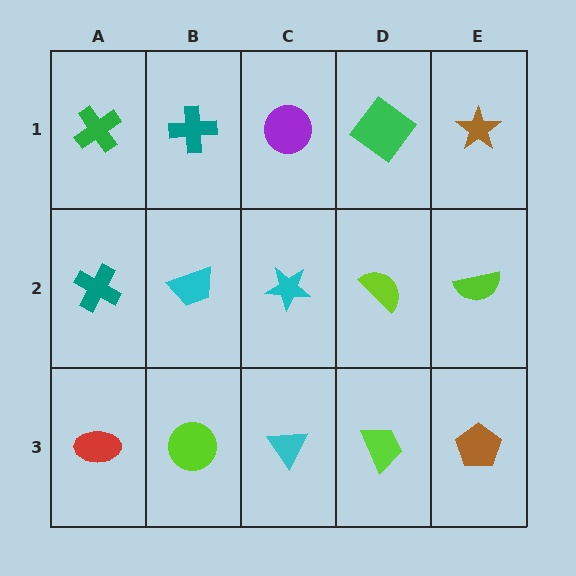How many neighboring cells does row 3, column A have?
2.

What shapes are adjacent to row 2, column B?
A teal cross (row 1, column B), a lime circle (row 3, column B), a teal cross (row 2, column A), a cyan star (row 2, column C).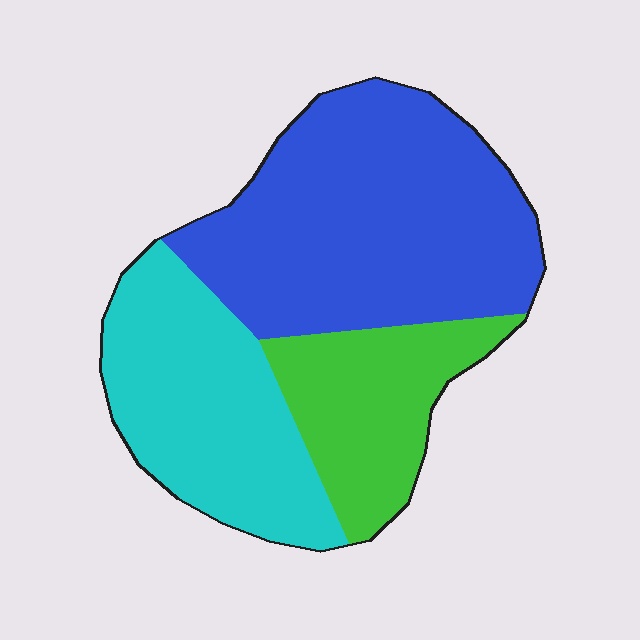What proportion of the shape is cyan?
Cyan covers 31% of the shape.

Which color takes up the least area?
Green, at roughly 20%.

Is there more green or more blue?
Blue.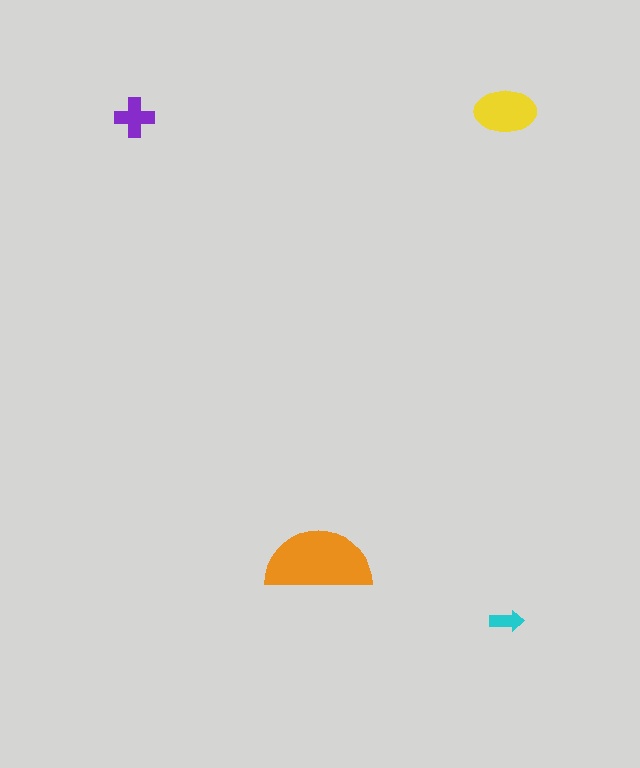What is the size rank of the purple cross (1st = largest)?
3rd.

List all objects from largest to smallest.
The orange semicircle, the yellow ellipse, the purple cross, the cyan arrow.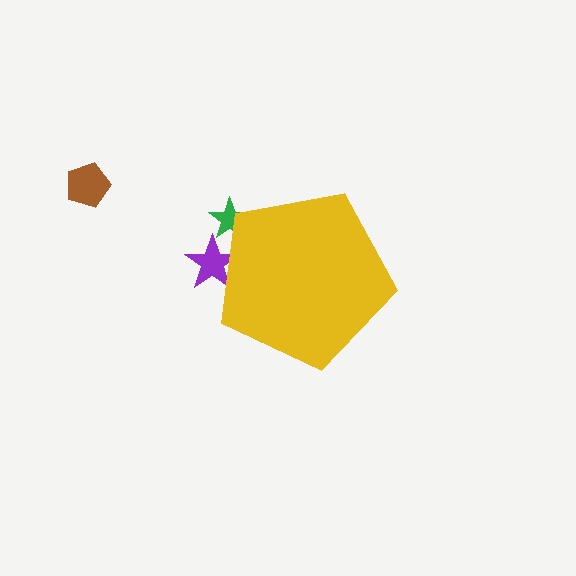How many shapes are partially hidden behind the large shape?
2 shapes are partially hidden.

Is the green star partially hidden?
Yes, the green star is partially hidden behind the yellow pentagon.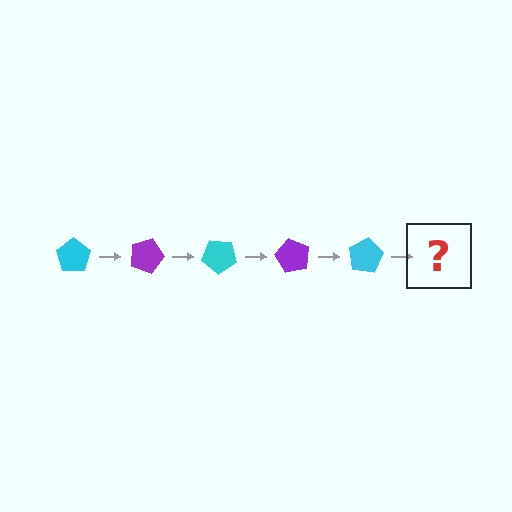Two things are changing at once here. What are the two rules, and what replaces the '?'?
The two rules are that it rotates 20 degrees each step and the color cycles through cyan and purple. The '?' should be a purple pentagon, rotated 100 degrees from the start.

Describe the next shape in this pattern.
It should be a purple pentagon, rotated 100 degrees from the start.